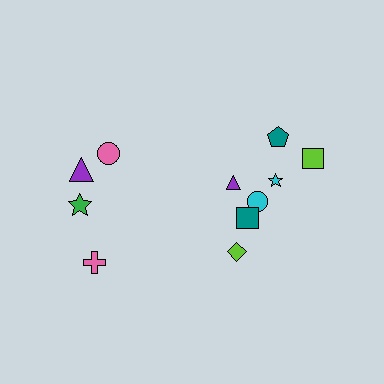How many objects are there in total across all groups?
There are 11 objects.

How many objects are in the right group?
There are 7 objects.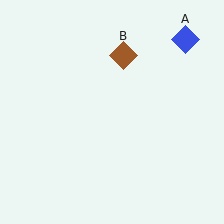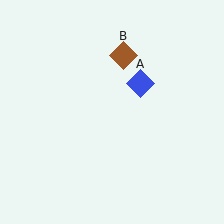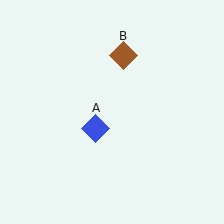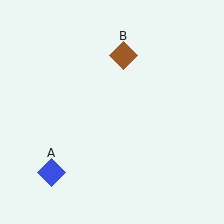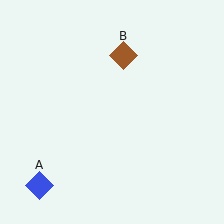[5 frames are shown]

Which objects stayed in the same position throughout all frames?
Brown diamond (object B) remained stationary.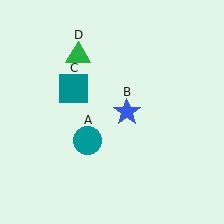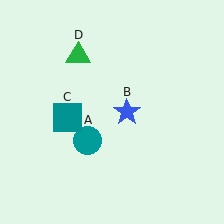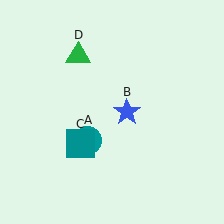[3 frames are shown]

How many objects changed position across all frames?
1 object changed position: teal square (object C).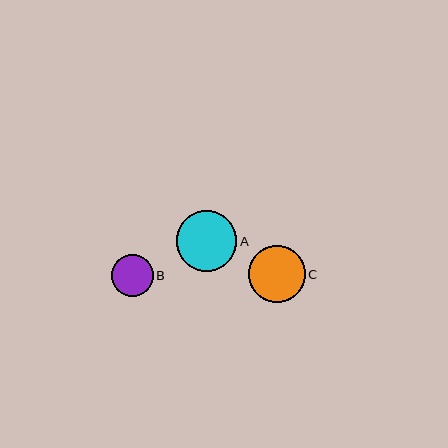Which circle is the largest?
Circle A is the largest with a size of approximately 60 pixels.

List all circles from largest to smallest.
From largest to smallest: A, C, B.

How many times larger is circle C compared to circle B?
Circle C is approximately 1.4 times the size of circle B.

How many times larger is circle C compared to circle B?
Circle C is approximately 1.4 times the size of circle B.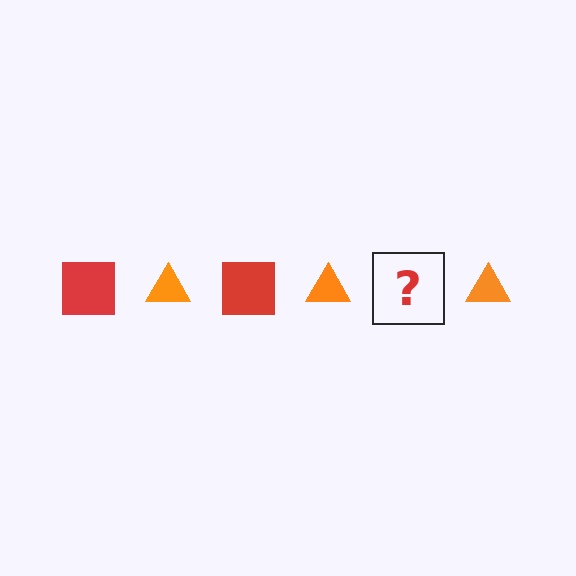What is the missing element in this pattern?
The missing element is a red square.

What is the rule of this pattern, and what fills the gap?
The rule is that the pattern alternates between red square and orange triangle. The gap should be filled with a red square.